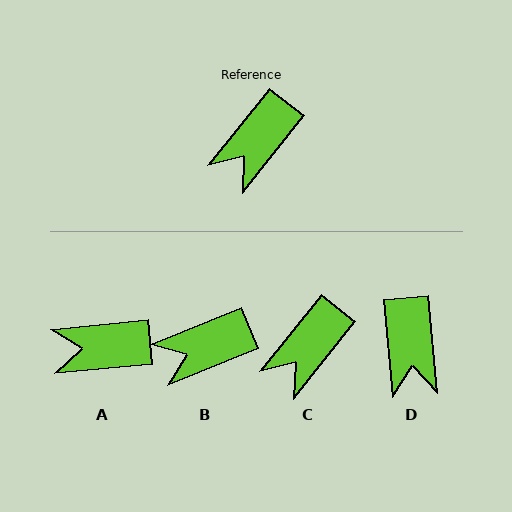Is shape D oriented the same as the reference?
No, it is off by about 44 degrees.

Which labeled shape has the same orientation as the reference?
C.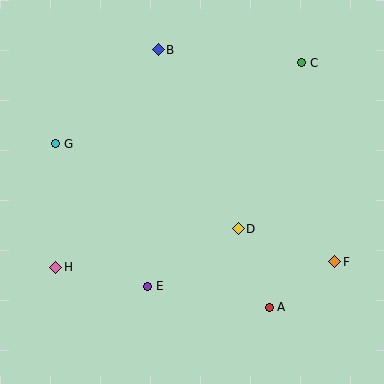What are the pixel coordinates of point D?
Point D is at (238, 229).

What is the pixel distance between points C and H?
The distance between C and H is 319 pixels.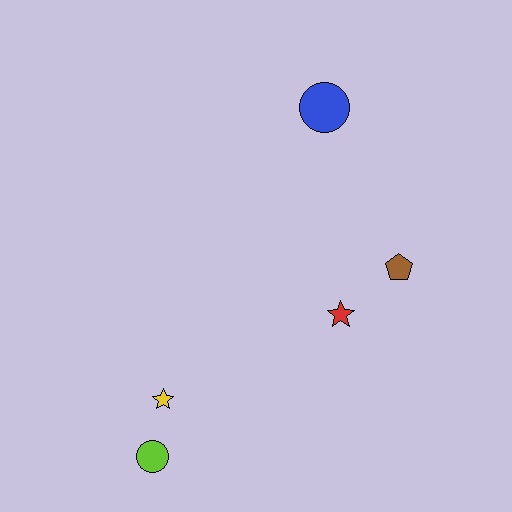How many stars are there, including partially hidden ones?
There are 2 stars.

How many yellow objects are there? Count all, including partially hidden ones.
There is 1 yellow object.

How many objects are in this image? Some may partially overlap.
There are 5 objects.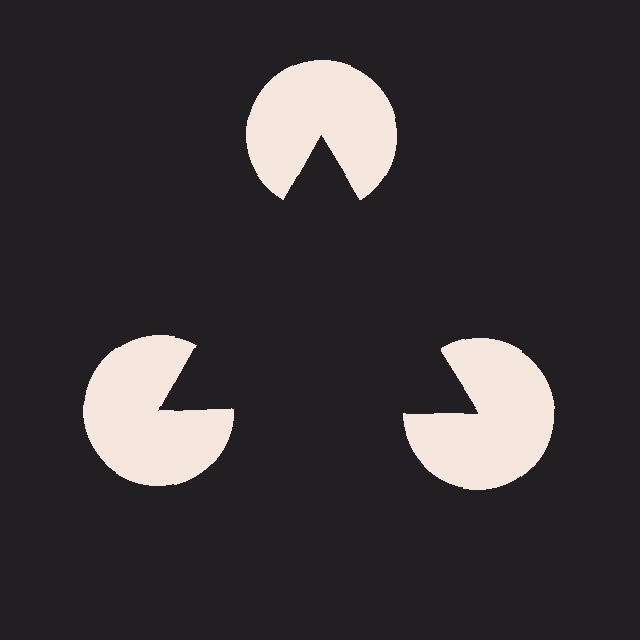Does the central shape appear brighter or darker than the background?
It typically appears slightly darker than the background, even though no actual brightness change is drawn.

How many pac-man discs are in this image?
There are 3 — one at each vertex of the illusory triangle.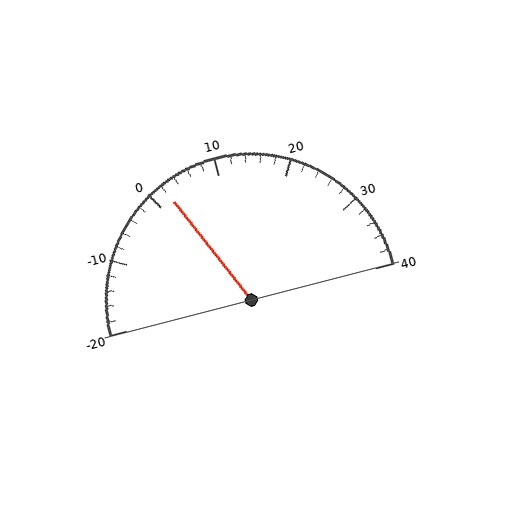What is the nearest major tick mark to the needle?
The nearest major tick mark is 0.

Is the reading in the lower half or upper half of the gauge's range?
The reading is in the lower half of the range (-20 to 40).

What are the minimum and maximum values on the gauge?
The gauge ranges from -20 to 40.